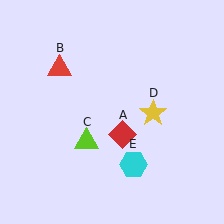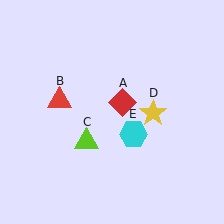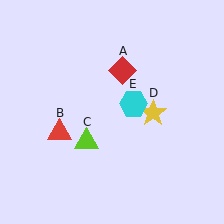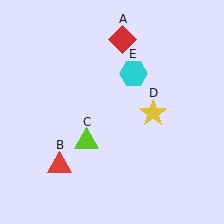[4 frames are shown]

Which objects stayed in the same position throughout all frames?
Lime triangle (object C) and yellow star (object D) remained stationary.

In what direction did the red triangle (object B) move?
The red triangle (object B) moved down.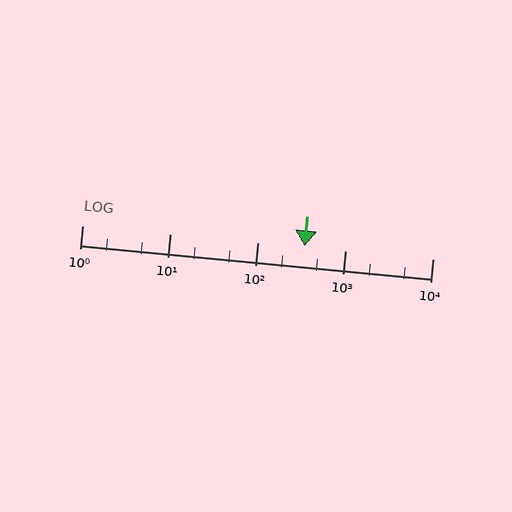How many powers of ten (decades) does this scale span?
The scale spans 4 decades, from 1 to 10000.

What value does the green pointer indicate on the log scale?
The pointer indicates approximately 350.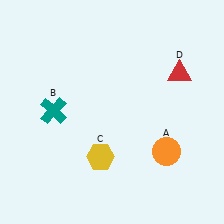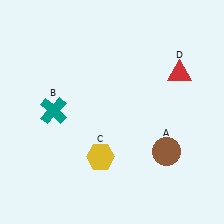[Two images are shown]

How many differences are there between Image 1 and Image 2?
There is 1 difference between the two images.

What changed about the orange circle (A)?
In Image 1, A is orange. In Image 2, it changed to brown.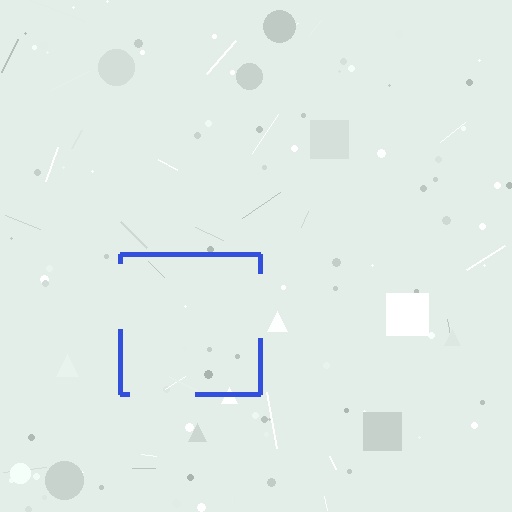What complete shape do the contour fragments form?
The contour fragments form a square.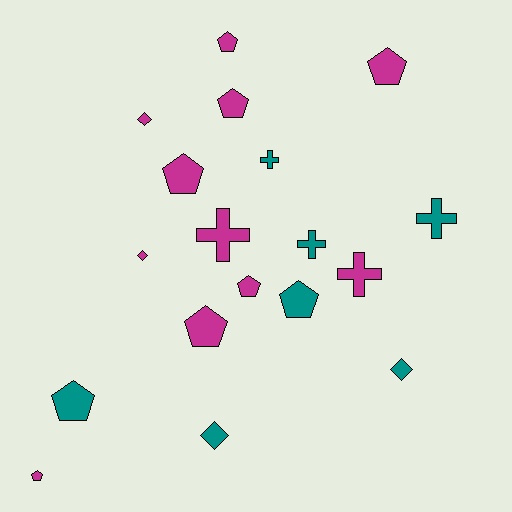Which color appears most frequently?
Magenta, with 11 objects.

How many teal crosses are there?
There are 3 teal crosses.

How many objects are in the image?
There are 18 objects.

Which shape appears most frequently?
Pentagon, with 9 objects.